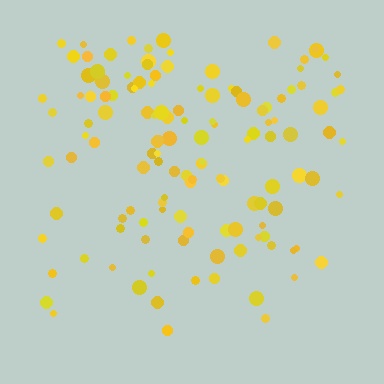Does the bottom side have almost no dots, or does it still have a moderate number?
Still a moderate number, just noticeably fewer than the top.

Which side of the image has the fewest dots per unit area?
The bottom.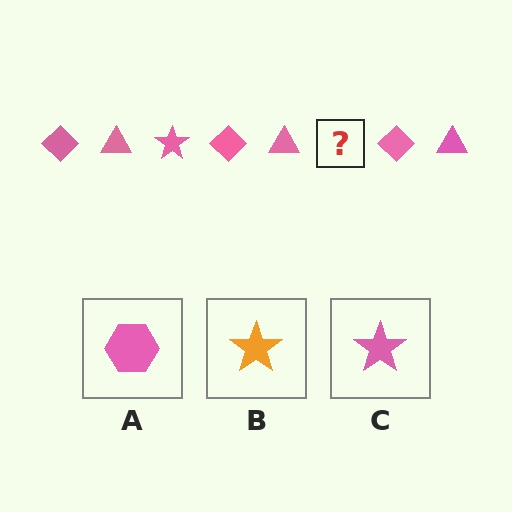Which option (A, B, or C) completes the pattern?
C.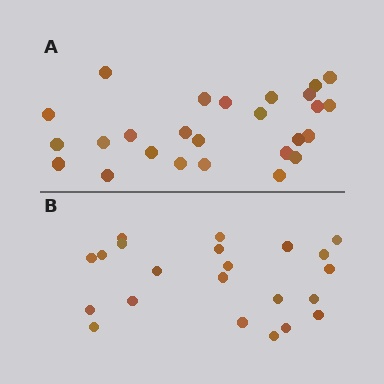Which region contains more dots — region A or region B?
Region A (the top region) has more dots.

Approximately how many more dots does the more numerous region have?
Region A has about 4 more dots than region B.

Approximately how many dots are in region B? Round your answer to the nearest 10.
About 20 dots. (The exact count is 22, which rounds to 20.)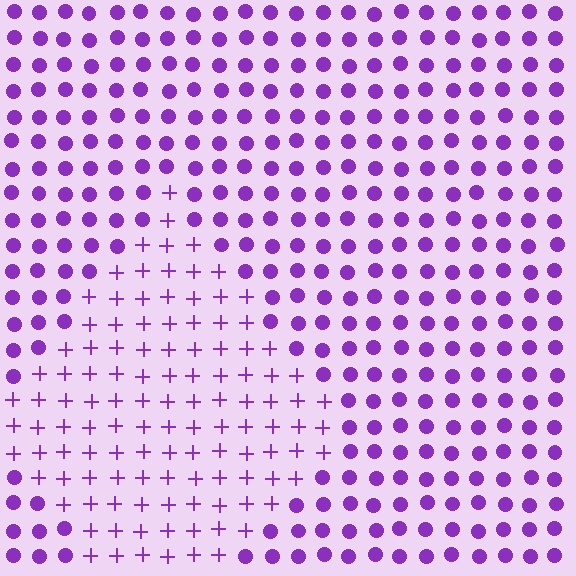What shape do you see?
I see a diamond.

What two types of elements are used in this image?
The image uses plus signs inside the diamond region and circles outside it.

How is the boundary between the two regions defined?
The boundary is defined by a change in element shape: plus signs inside vs. circles outside. All elements share the same color and spacing.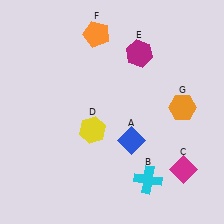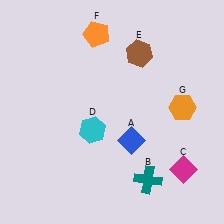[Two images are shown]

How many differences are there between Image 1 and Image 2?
There are 3 differences between the two images.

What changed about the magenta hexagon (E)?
In Image 1, E is magenta. In Image 2, it changed to brown.